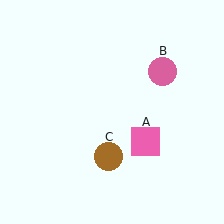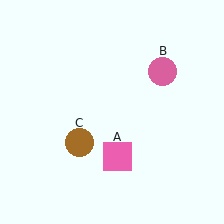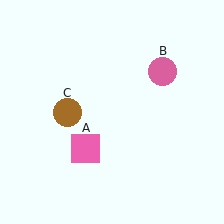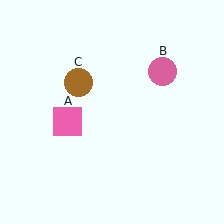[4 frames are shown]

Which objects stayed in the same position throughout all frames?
Pink circle (object B) remained stationary.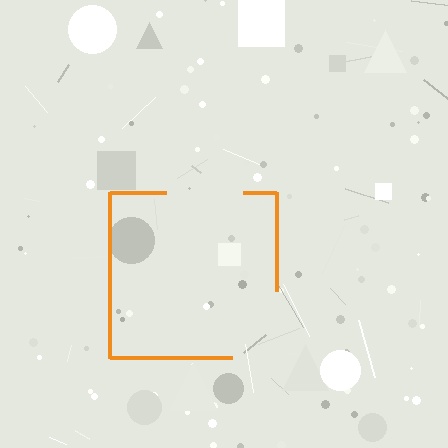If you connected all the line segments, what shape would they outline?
They would outline a square.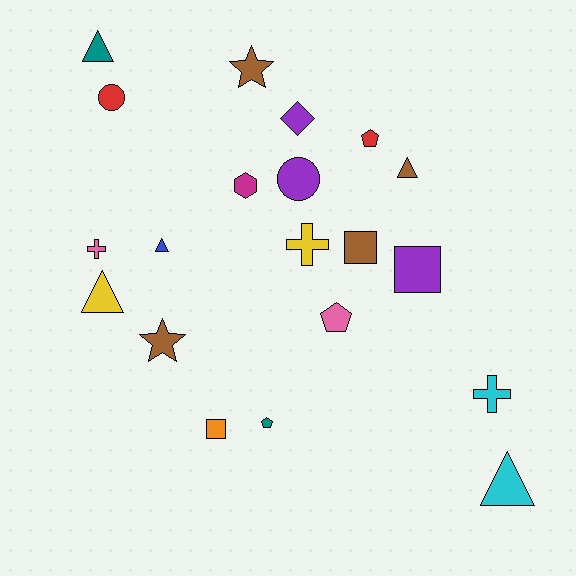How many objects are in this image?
There are 20 objects.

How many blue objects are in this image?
There is 1 blue object.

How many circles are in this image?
There are 2 circles.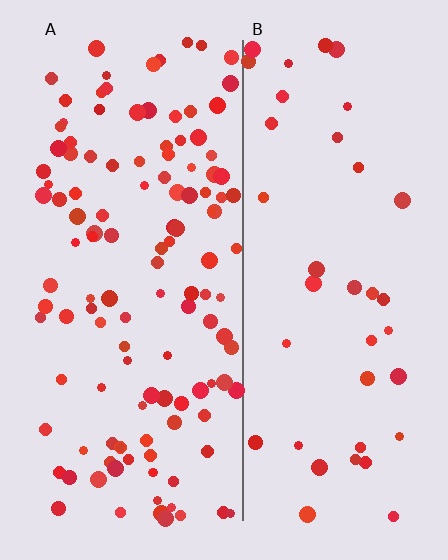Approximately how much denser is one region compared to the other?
Approximately 3.2× — region A over region B.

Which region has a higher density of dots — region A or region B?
A (the left).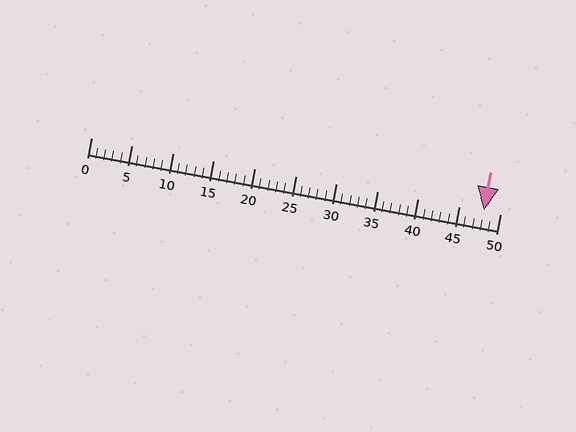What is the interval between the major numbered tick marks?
The major tick marks are spaced 5 units apart.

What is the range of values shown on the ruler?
The ruler shows values from 0 to 50.